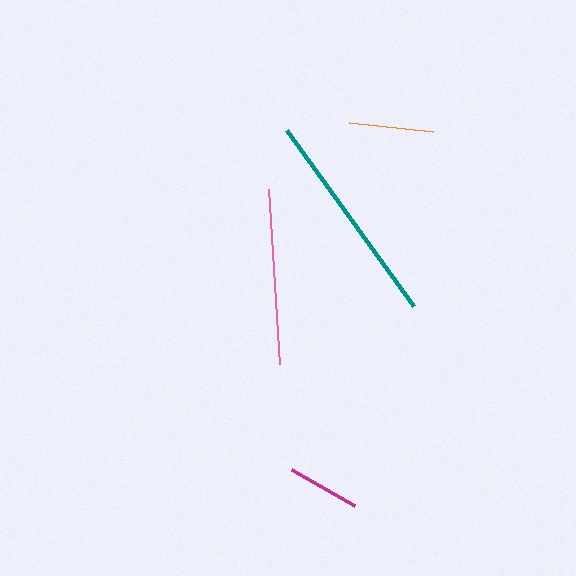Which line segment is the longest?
The teal line is the longest at approximately 217 pixels.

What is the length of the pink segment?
The pink segment is approximately 175 pixels long.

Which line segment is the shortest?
The magenta line is the shortest at approximately 73 pixels.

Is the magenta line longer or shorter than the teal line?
The teal line is longer than the magenta line.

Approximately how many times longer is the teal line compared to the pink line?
The teal line is approximately 1.2 times the length of the pink line.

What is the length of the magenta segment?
The magenta segment is approximately 73 pixels long.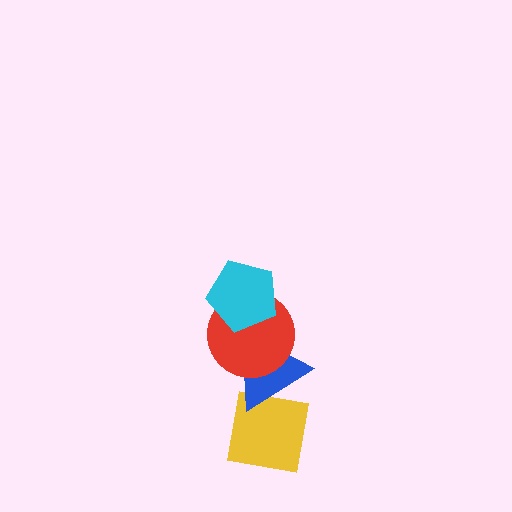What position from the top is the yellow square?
The yellow square is 4th from the top.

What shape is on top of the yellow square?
The blue triangle is on top of the yellow square.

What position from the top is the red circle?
The red circle is 2nd from the top.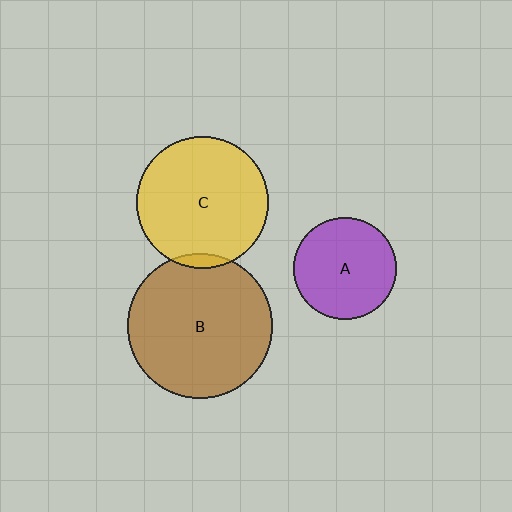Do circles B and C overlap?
Yes.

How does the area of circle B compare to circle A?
Approximately 2.0 times.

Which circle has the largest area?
Circle B (brown).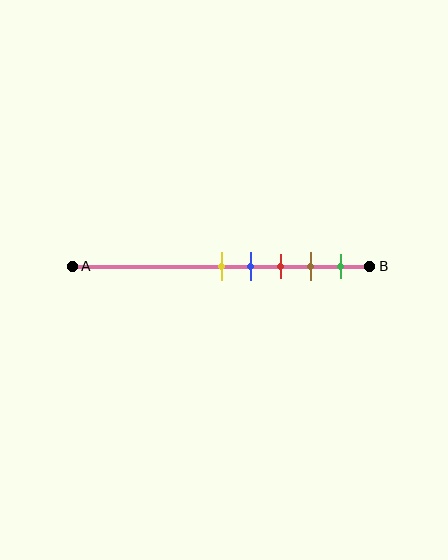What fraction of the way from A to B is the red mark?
The red mark is approximately 70% (0.7) of the way from A to B.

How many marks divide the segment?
There are 5 marks dividing the segment.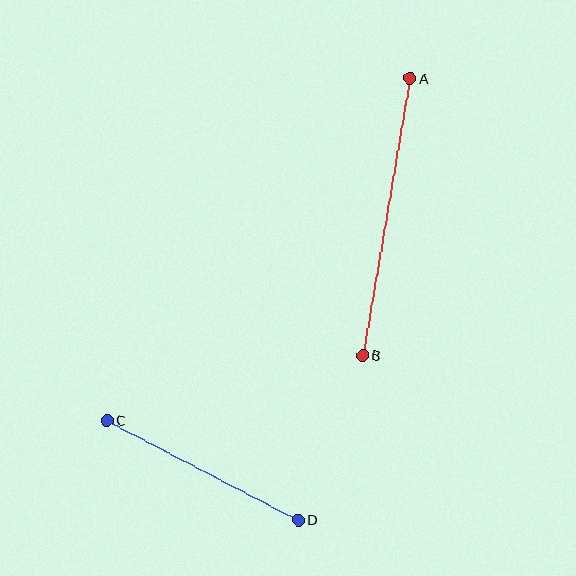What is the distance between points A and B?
The distance is approximately 281 pixels.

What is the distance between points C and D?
The distance is approximately 216 pixels.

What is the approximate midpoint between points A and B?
The midpoint is at approximately (387, 217) pixels.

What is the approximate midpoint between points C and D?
The midpoint is at approximately (203, 470) pixels.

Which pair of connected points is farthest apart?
Points A and B are farthest apart.